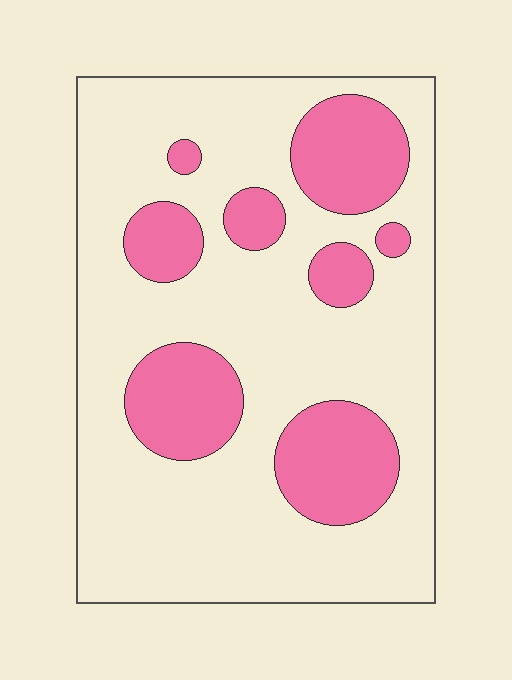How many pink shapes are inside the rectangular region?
8.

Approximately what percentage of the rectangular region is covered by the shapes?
Approximately 25%.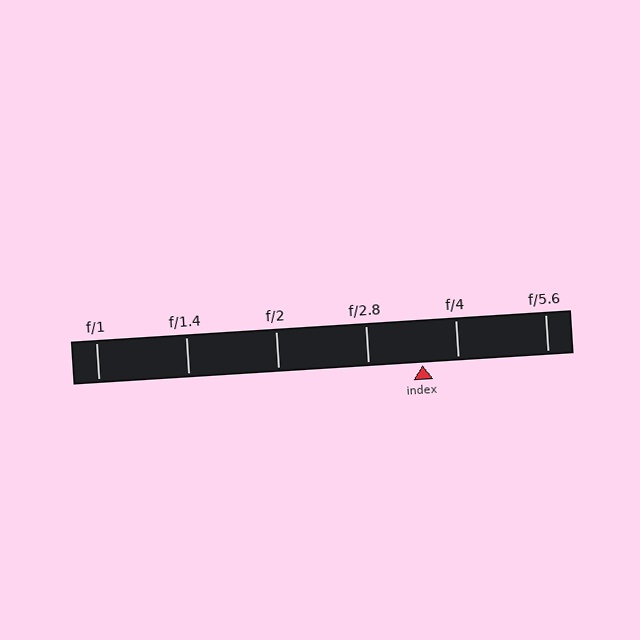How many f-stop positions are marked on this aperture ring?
There are 6 f-stop positions marked.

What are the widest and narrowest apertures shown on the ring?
The widest aperture shown is f/1 and the narrowest is f/5.6.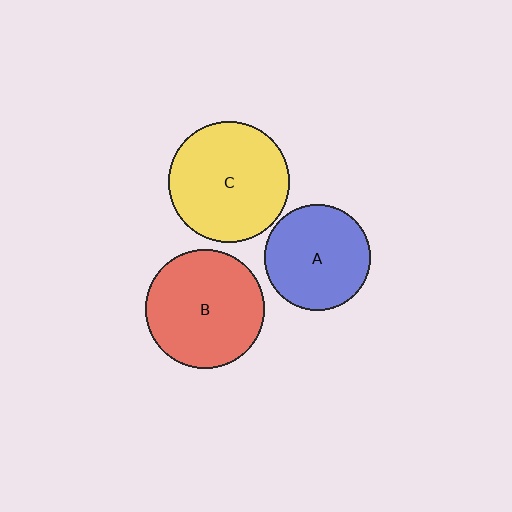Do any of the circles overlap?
No, none of the circles overlap.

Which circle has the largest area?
Circle C (yellow).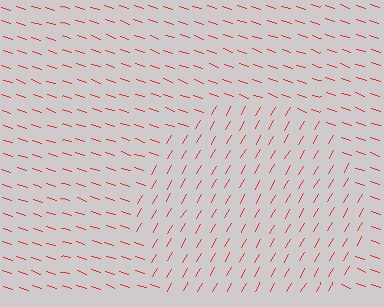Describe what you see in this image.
The image is filled with small red line segments. A circle region in the image has lines oriented differently from the surrounding lines, creating a visible texture boundary.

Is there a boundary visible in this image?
Yes, there is a texture boundary formed by a change in line orientation.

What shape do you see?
I see a circle.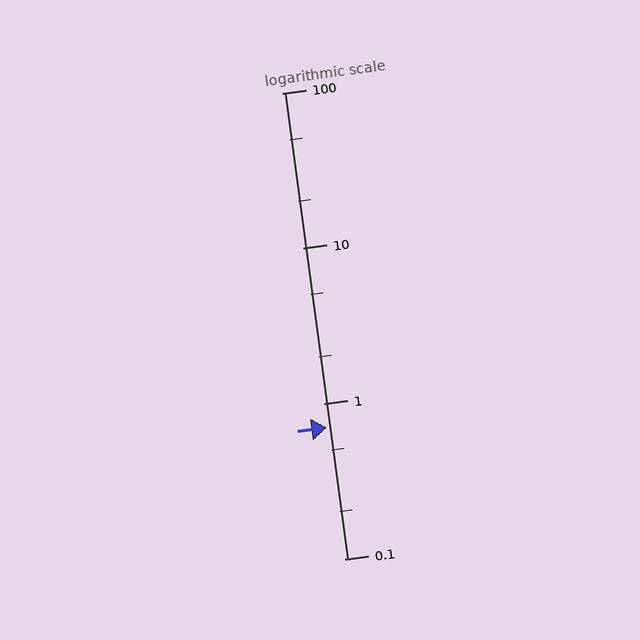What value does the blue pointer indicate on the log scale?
The pointer indicates approximately 0.7.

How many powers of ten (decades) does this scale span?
The scale spans 3 decades, from 0.1 to 100.